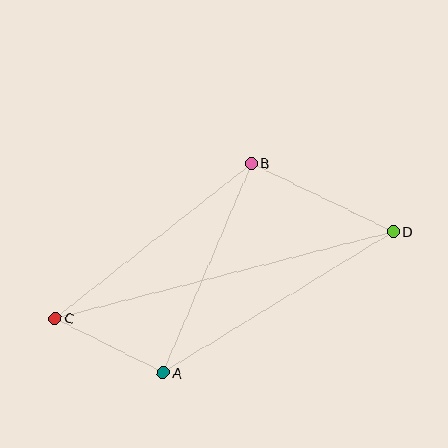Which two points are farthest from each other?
Points C and D are farthest from each other.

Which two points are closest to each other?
Points A and C are closest to each other.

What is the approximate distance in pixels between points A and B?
The distance between A and B is approximately 227 pixels.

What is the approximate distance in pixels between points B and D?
The distance between B and D is approximately 158 pixels.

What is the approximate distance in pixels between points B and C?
The distance between B and C is approximately 250 pixels.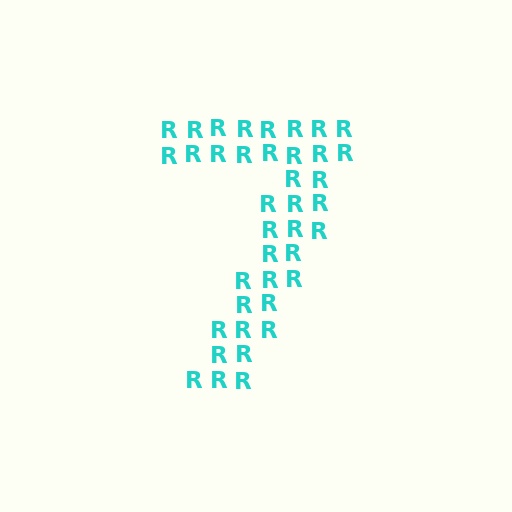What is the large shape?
The large shape is the digit 7.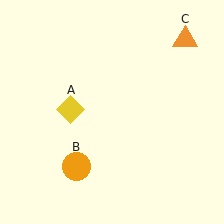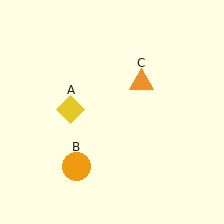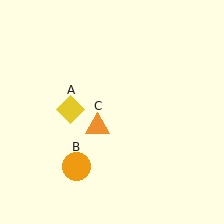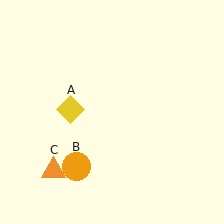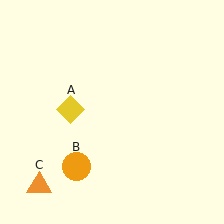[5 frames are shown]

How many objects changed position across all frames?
1 object changed position: orange triangle (object C).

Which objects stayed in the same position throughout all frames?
Yellow diamond (object A) and orange circle (object B) remained stationary.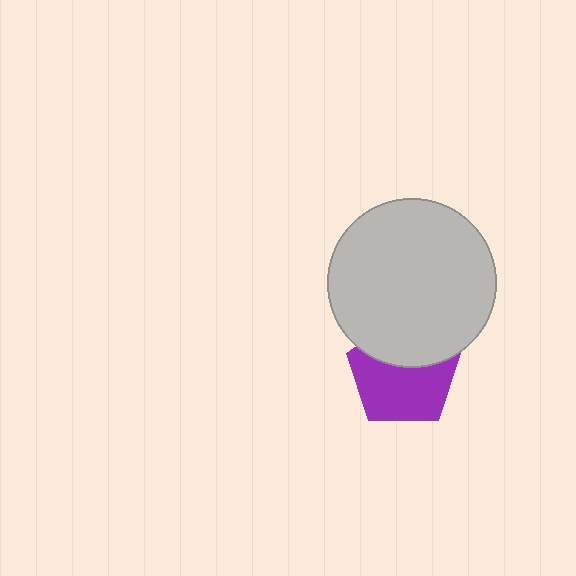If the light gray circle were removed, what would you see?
You would see the complete purple pentagon.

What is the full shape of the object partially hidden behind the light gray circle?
The partially hidden object is a purple pentagon.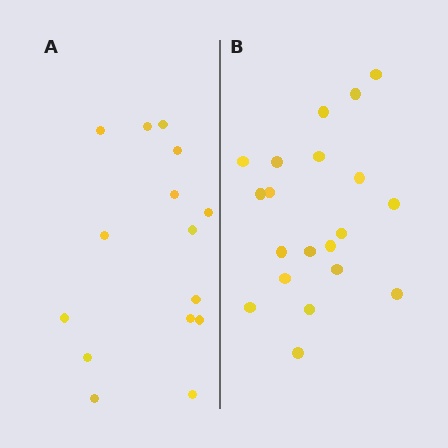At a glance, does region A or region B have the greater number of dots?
Region B (the right region) has more dots.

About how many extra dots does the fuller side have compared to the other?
Region B has about 5 more dots than region A.